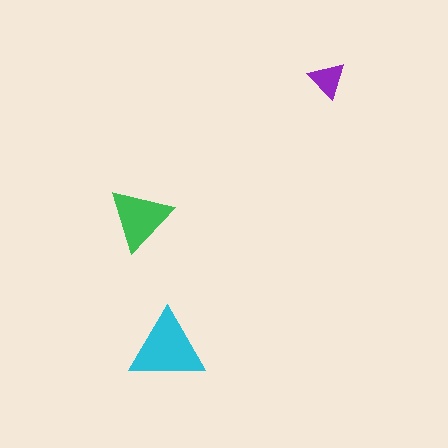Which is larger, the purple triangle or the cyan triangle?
The cyan one.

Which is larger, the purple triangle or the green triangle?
The green one.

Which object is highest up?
The purple triangle is topmost.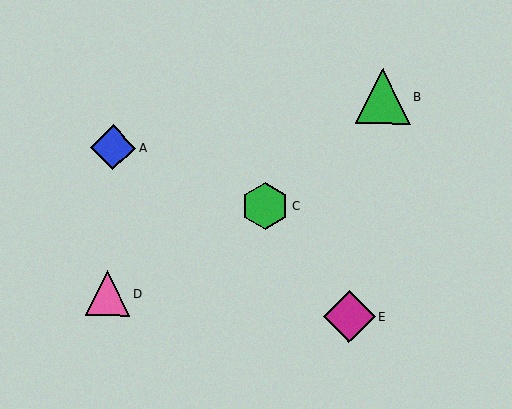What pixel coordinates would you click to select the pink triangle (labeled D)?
Click at (107, 294) to select the pink triangle D.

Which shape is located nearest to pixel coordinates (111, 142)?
The blue diamond (labeled A) at (113, 148) is nearest to that location.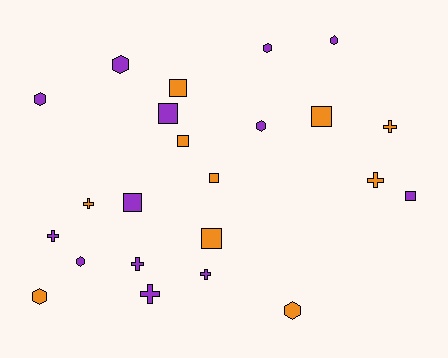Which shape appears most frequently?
Square, with 8 objects.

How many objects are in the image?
There are 23 objects.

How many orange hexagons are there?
There are 2 orange hexagons.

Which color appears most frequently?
Purple, with 13 objects.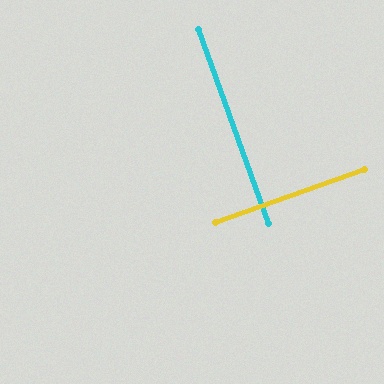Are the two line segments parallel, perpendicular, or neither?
Perpendicular — they meet at approximately 90°.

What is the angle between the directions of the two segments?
Approximately 90 degrees.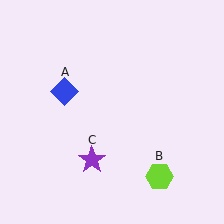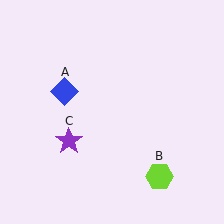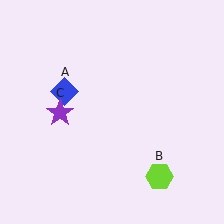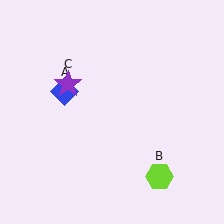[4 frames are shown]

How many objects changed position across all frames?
1 object changed position: purple star (object C).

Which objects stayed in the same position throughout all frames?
Blue diamond (object A) and lime hexagon (object B) remained stationary.